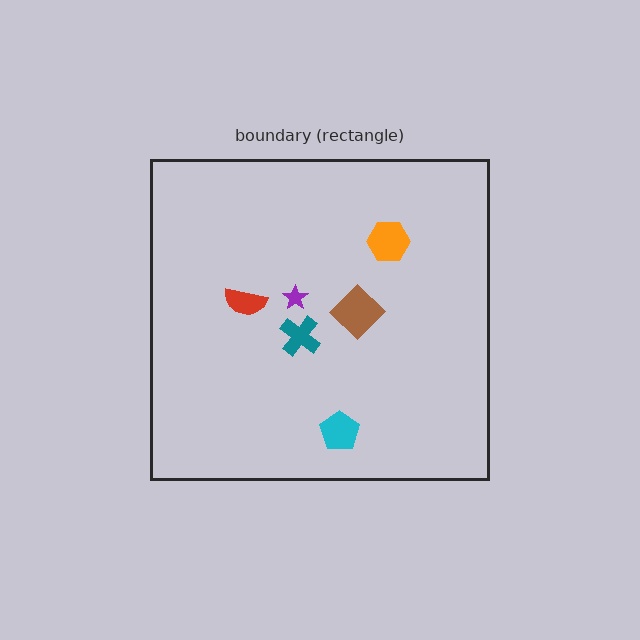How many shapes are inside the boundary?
6 inside, 0 outside.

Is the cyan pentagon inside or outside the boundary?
Inside.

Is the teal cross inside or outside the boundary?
Inside.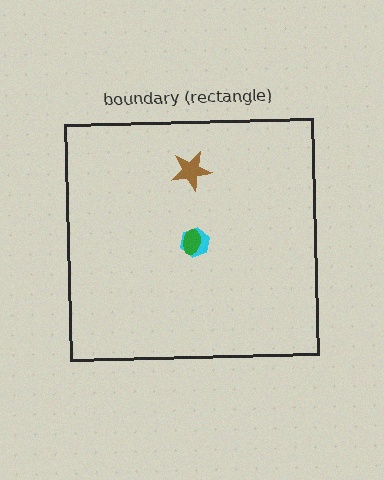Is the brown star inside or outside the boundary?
Inside.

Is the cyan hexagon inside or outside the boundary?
Inside.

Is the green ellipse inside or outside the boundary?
Inside.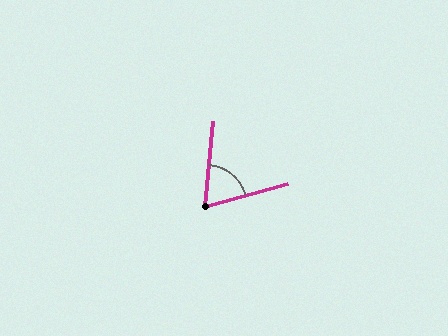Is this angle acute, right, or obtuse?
It is acute.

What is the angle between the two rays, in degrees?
Approximately 69 degrees.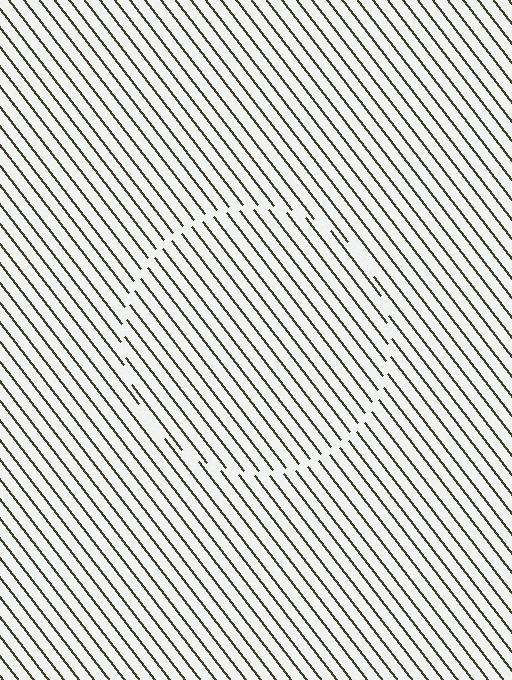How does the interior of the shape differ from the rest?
The interior of the shape contains the same grating, shifted by half a period — the contour is defined by the phase discontinuity where line-ends from the inner and outer gratings abut.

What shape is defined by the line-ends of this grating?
An illusory circle. The interior of the shape contains the same grating, shifted by half a period — the contour is defined by the phase discontinuity where line-ends from the inner and outer gratings abut.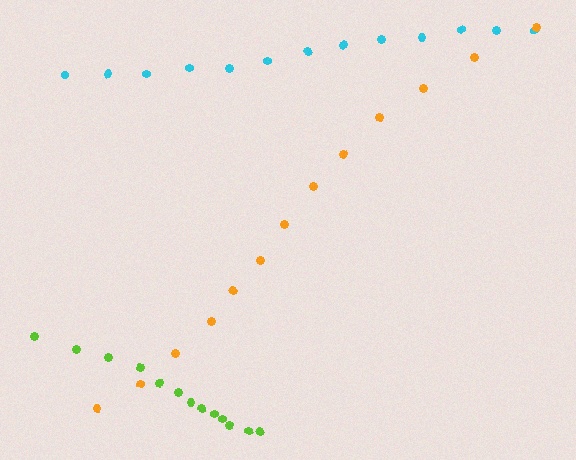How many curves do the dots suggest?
There are 3 distinct paths.